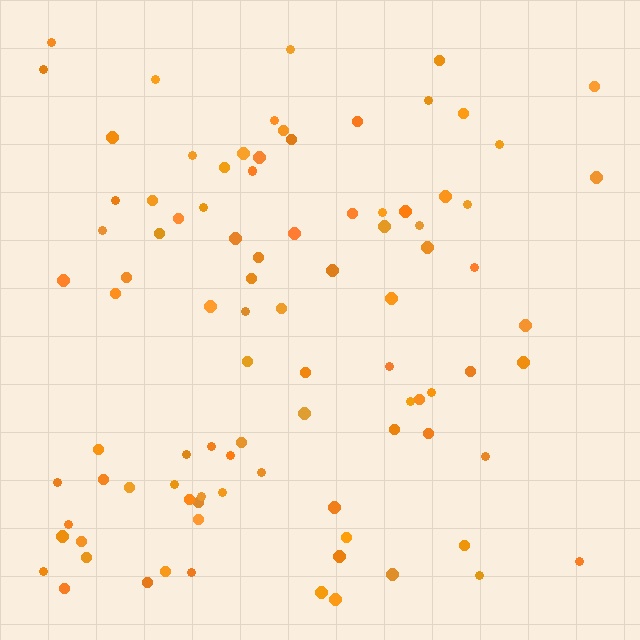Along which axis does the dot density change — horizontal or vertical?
Horizontal.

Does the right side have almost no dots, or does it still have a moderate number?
Still a moderate number, just noticeably fewer than the left.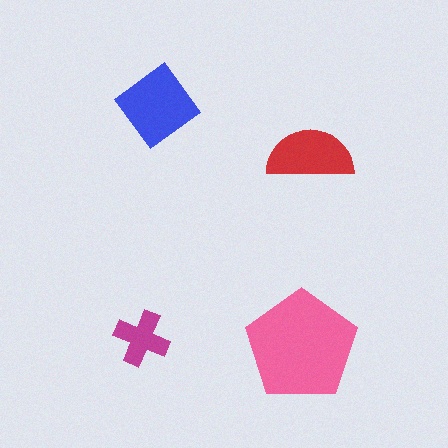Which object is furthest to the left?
The magenta cross is leftmost.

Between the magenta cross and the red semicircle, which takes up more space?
The red semicircle.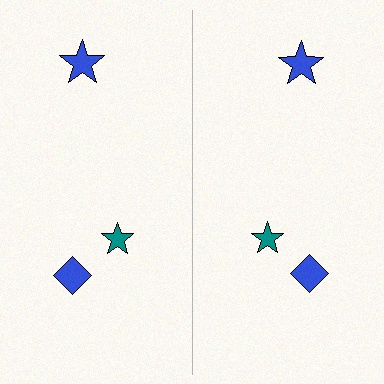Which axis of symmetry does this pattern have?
The pattern has a vertical axis of symmetry running through the center of the image.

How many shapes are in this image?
There are 6 shapes in this image.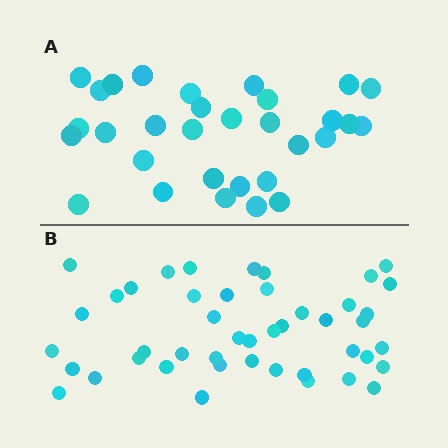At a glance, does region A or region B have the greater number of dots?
Region B (the bottom region) has more dots.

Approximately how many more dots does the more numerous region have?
Region B has approximately 15 more dots than region A.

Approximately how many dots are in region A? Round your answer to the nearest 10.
About 30 dots. (The exact count is 31, which rounds to 30.)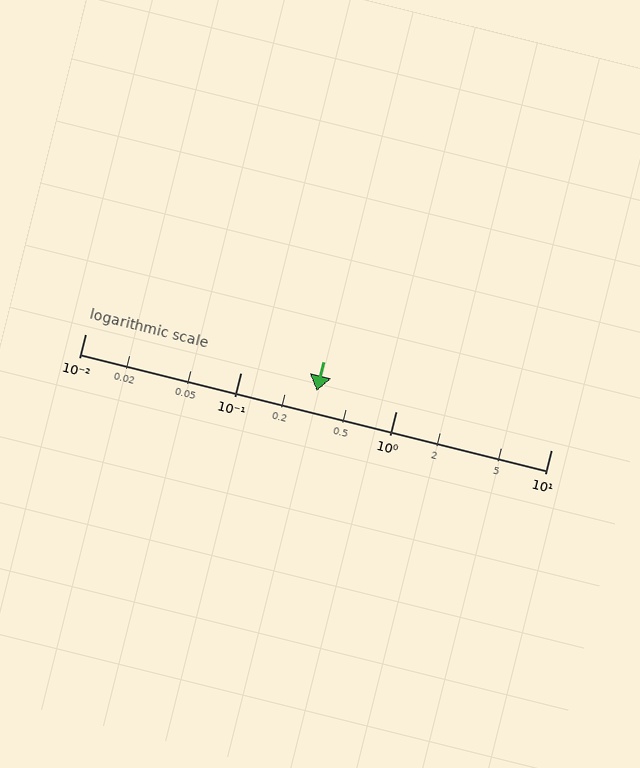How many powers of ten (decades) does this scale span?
The scale spans 3 decades, from 0.01 to 10.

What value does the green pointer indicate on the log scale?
The pointer indicates approximately 0.31.